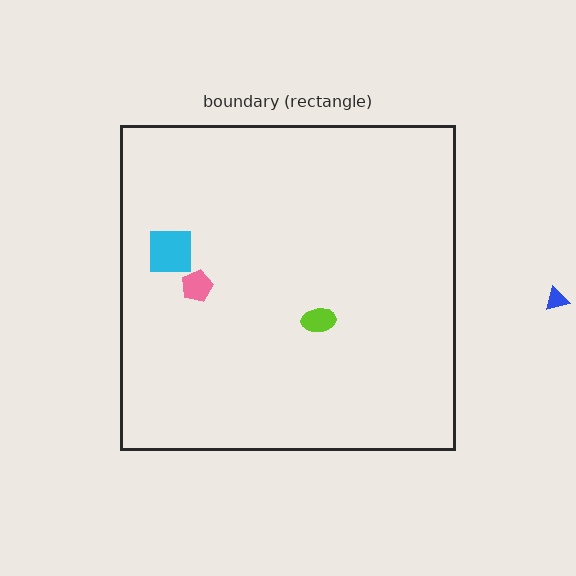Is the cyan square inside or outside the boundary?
Inside.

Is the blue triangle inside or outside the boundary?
Outside.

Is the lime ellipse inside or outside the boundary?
Inside.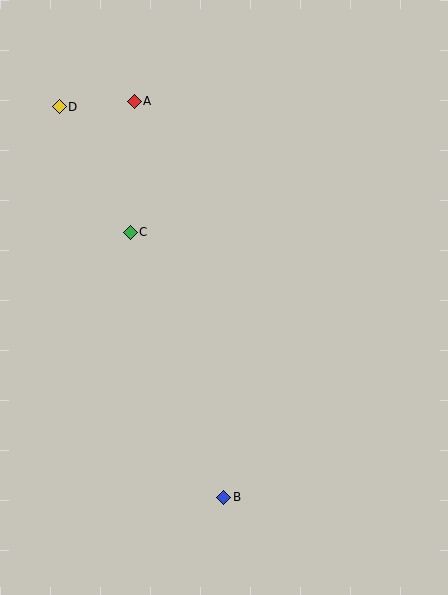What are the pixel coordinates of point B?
Point B is at (224, 497).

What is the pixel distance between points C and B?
The distance between C and B is 281 pixels.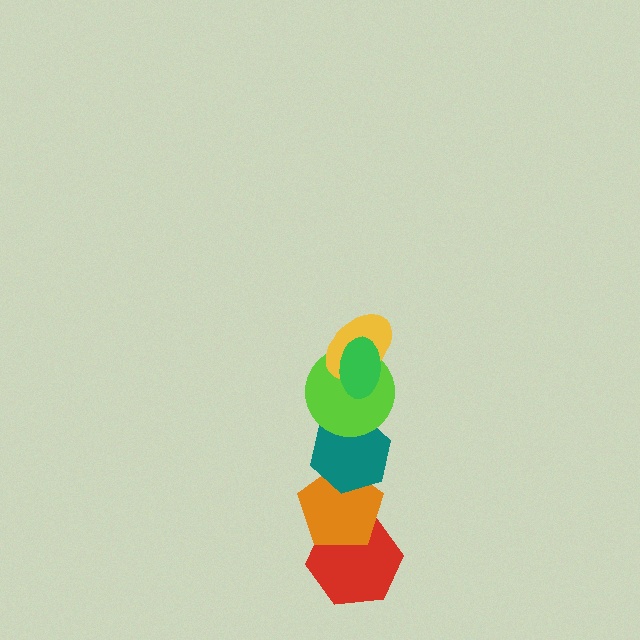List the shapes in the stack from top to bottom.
From top to bottom: the green ellipse, the yellow ellipse, the lime circle, the teal hexagon, the orange pentagon, the red hexagon.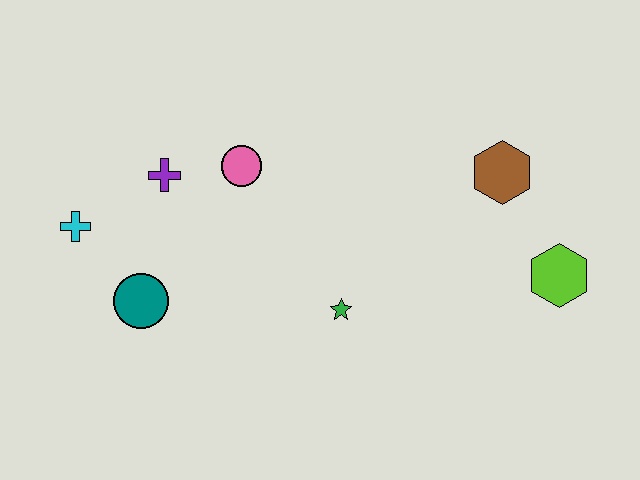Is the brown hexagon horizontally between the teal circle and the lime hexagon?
Yes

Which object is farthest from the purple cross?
The lime hexagon is farthest from the purple cross.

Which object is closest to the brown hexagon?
The lime hexagon is closest to the brown hexagon.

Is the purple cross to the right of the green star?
No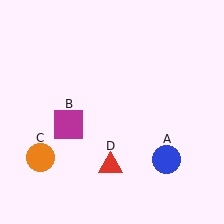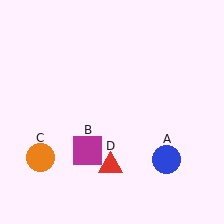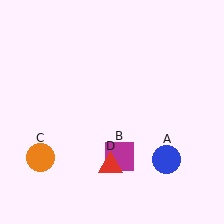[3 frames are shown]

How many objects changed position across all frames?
1 object changed position: magenta square (object B).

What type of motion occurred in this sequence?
The magenta square (object B) rotated counterclockwise around the center of the scene.